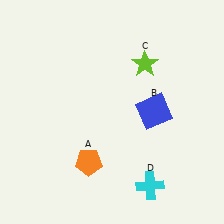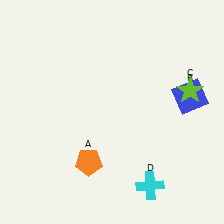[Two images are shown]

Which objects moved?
The objects that moved are: the blue square (B), the lime star (C).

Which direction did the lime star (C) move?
The lime star (C) moved right.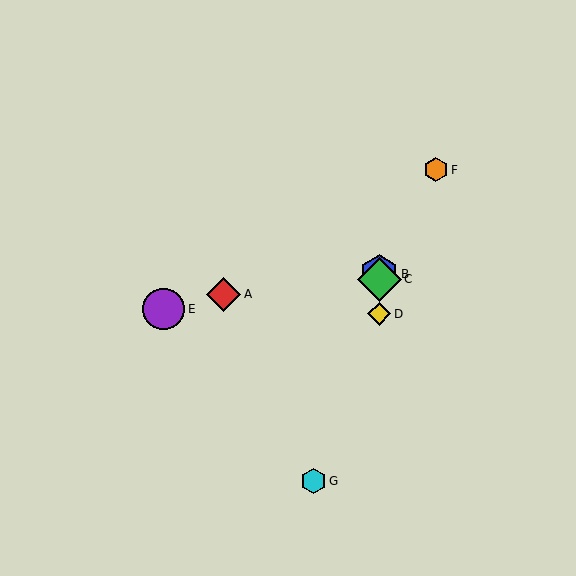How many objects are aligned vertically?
3 objects (B, C, D) are aligned vertically.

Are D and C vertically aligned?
Yes, both are at x≈379.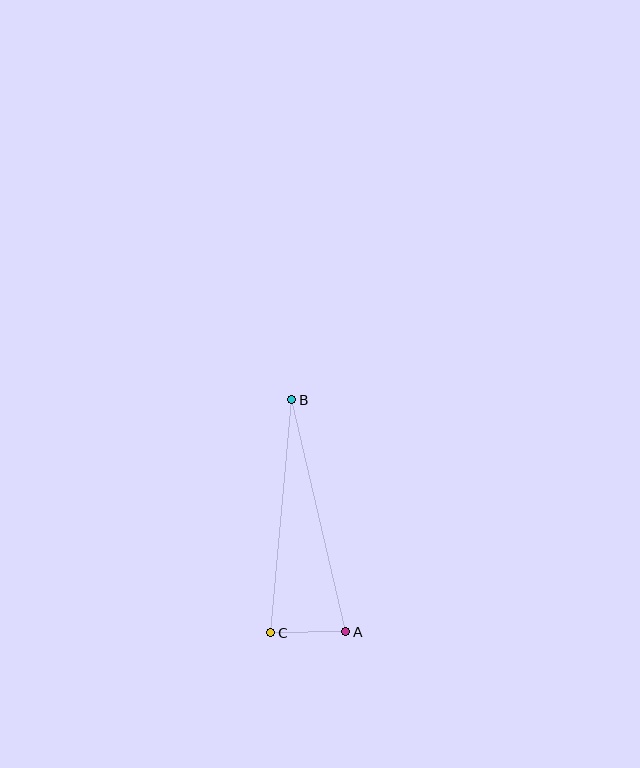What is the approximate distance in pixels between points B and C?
The distance between B and C is approximately 234 pixels.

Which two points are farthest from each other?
Points A and B are farthest from each other.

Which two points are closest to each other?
Points A and C are closest to each other.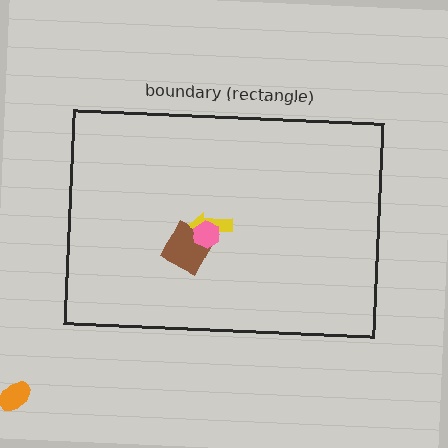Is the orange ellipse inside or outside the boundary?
Outside.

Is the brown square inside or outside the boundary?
Inside.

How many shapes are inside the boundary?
3 inside, 1 outside.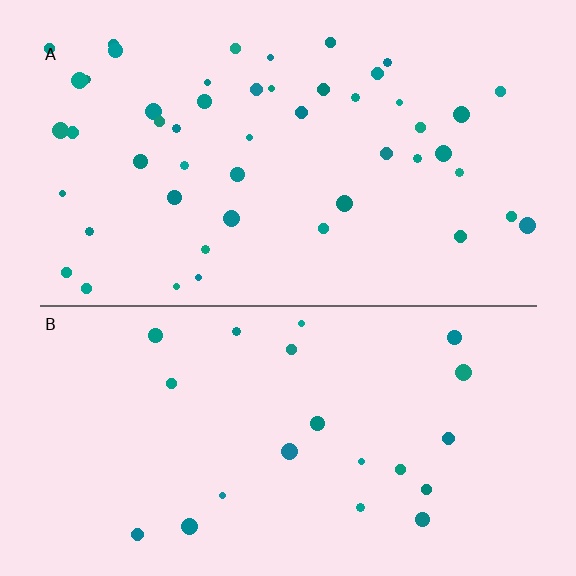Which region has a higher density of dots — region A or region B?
A (the top).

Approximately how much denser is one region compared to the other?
Approximately 2.4× — region A over region B.